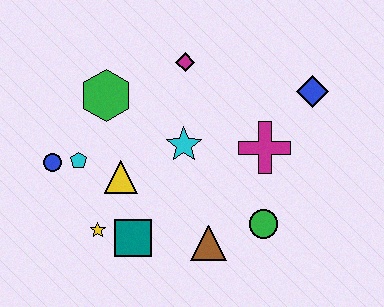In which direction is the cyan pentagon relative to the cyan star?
The cyan pentagon is to the left of the cyan star.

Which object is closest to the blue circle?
The cyan pentagon is closest to the blue circle.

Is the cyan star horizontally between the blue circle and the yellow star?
No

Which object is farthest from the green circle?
The blue circle is farthest from the green circle.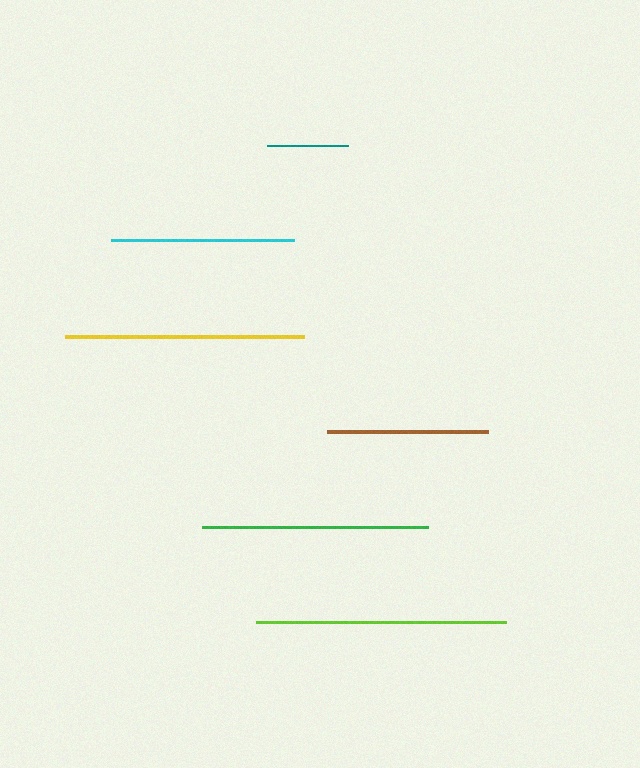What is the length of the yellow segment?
The yellow segment is approximately 240 pixels long.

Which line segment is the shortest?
The teal line is the shortest at approximately 81 pixels.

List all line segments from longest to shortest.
From longest to shortest: lime, yellow, green, cyan, brown, teal.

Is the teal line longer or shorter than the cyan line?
The cyan line is longer than the teal line.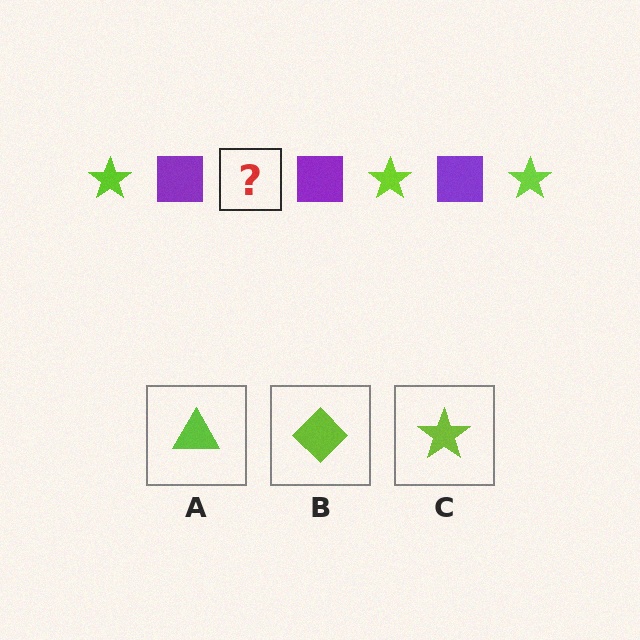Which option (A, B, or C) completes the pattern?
C.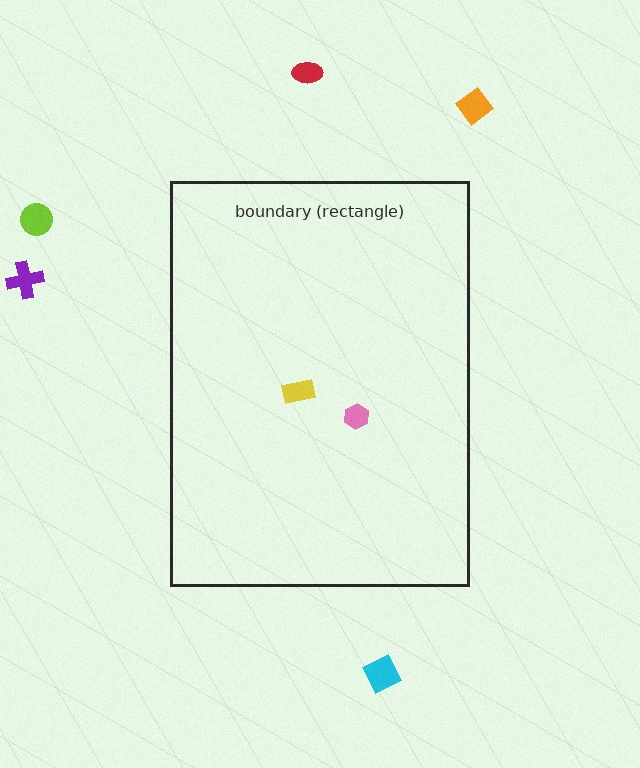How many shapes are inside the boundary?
2 inside, 5 outside.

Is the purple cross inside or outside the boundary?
Outside.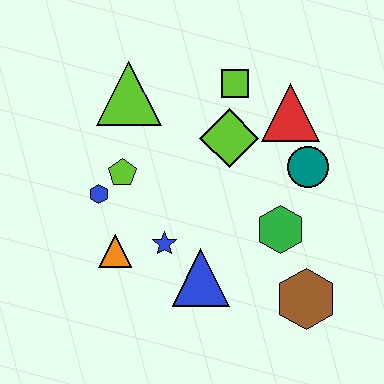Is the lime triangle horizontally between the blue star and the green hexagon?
No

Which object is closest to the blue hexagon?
The lime pentagon is closest to the blue hexagon.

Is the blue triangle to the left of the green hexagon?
Yes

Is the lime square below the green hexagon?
No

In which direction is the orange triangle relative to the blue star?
The orange triangle is to the left of the blue star.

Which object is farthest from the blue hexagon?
The brown hexagon is farthest from the blue hexagon.